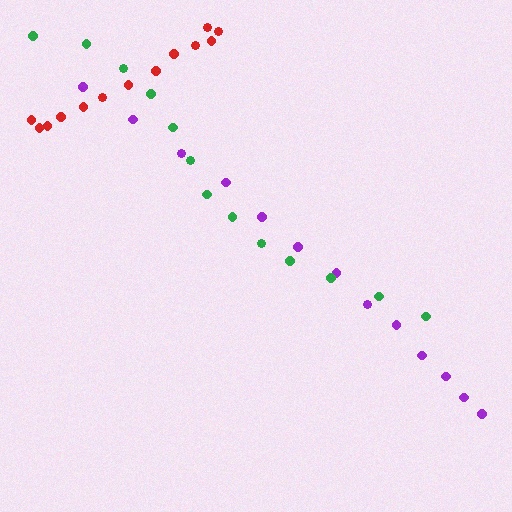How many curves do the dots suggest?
There are 3 distinct paths.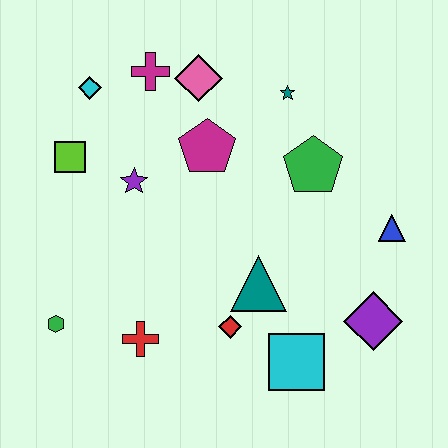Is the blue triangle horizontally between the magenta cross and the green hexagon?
No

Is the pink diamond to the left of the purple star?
No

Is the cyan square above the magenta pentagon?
No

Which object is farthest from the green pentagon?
The green hexagon is farthest from the green pentagon.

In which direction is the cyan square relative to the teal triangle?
The cyan square is below the teal triangle.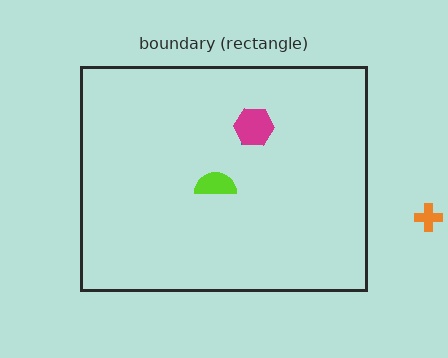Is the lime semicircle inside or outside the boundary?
Inside.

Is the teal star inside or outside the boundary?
Inside.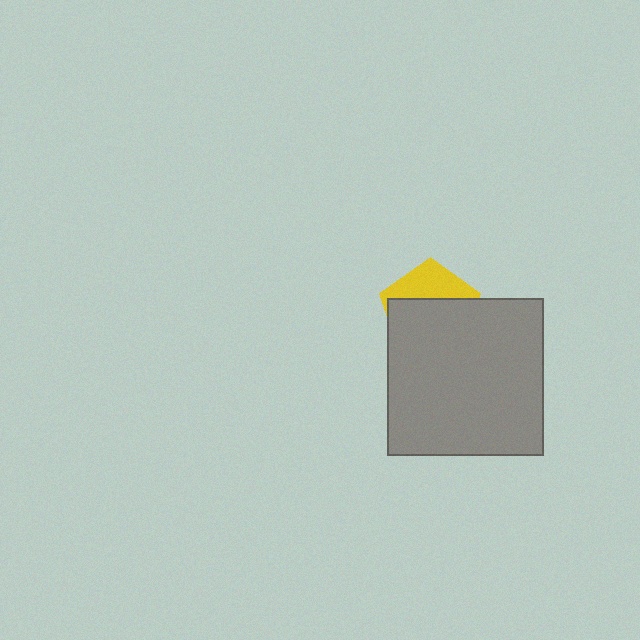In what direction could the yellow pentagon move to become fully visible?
The yellow pentagon could move up. That would shift it out from behind the gray square entirely.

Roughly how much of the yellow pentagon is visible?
A small part of it is visible (roughly 34%).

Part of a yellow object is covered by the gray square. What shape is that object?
It is a pentagon.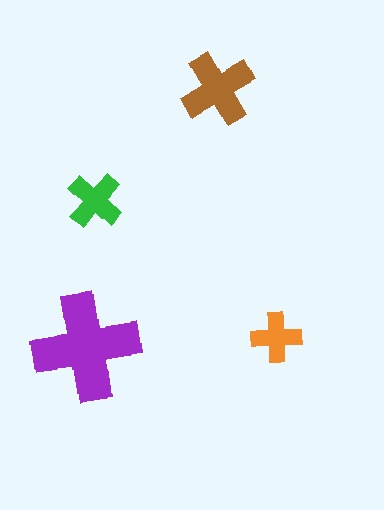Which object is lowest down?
The purple cross is bottommost.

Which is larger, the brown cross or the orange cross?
The brown one.